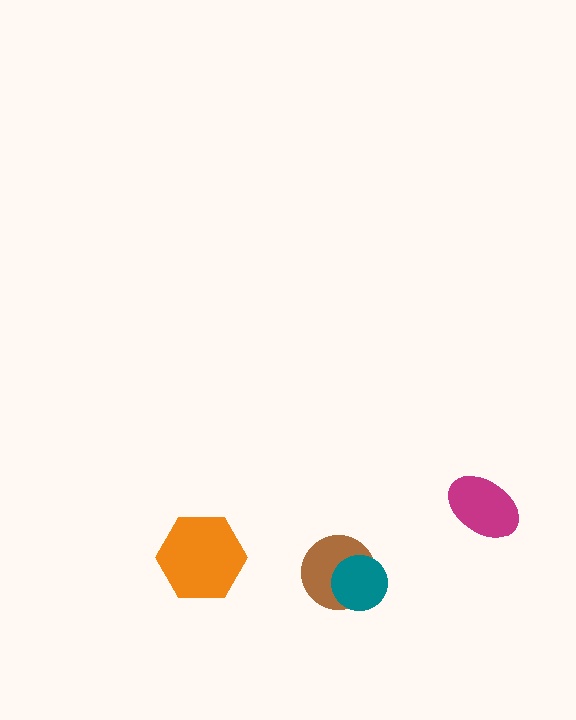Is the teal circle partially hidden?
No, no other shape covers it.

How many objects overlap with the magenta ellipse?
0 objects overlap with the magenta ellipse.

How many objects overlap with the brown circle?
1 object overlaps with the brown circle.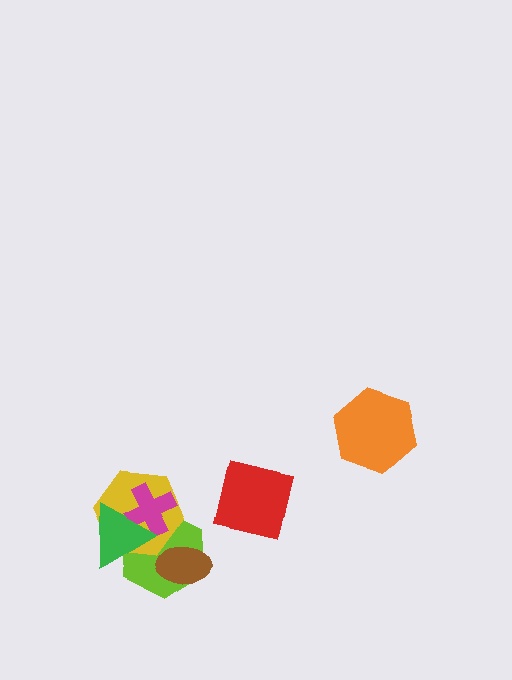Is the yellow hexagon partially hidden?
Yes, it is partially covered by another shape.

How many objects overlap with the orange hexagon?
0 objects overlap with the orange hexagon.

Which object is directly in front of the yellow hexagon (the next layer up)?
The magenta cross is directly in front of the yellow hexagon.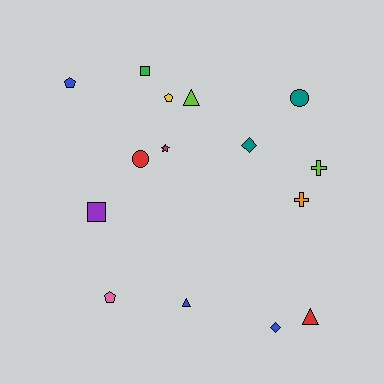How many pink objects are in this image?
There is 1 pink object.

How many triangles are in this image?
There are 3 triangles.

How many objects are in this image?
There are 15 objects.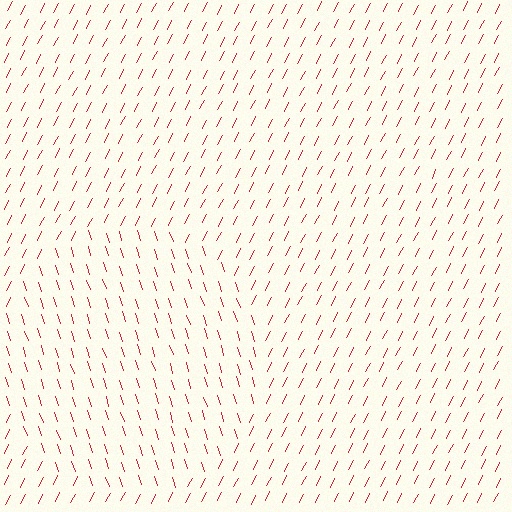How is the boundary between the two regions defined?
The boundary is defined purely by a change in line orientation (approximately 45 degrees difference). All lines are the same color and thickness.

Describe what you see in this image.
The image is filled with small red line segments. A circle region in the image has lines oriented differently from the surrounding lines, creating a visible texture boundary.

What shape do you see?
I see a circle.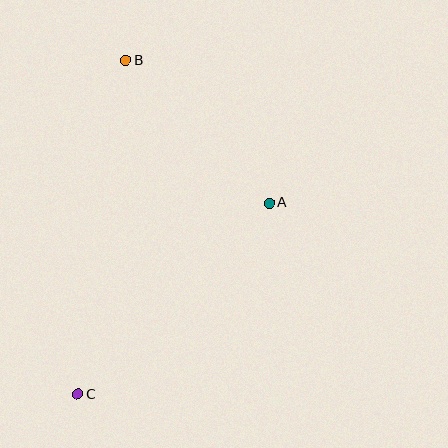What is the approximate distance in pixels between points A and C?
The distance between A and C is approximately 270 pixels.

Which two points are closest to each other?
Points A and B are closest to each other.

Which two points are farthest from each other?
Points B and C are farthest from each other.